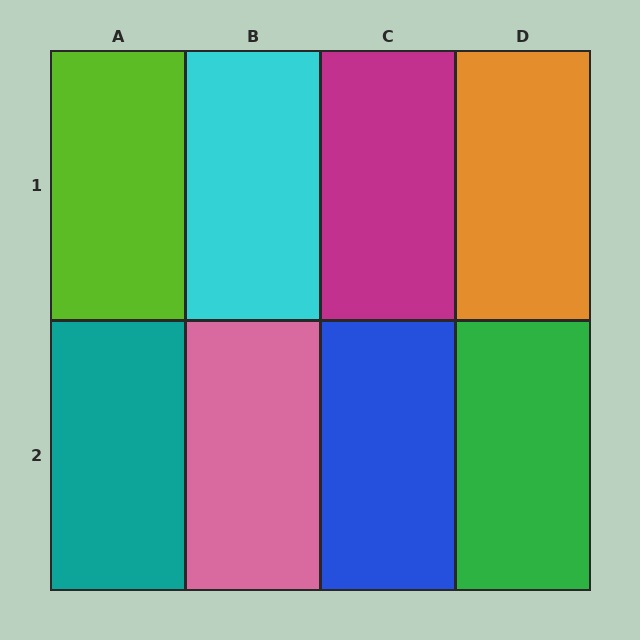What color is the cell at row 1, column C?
Magenta.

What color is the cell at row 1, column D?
Orange.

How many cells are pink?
1 cell is pink.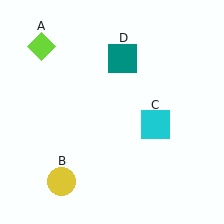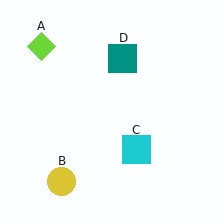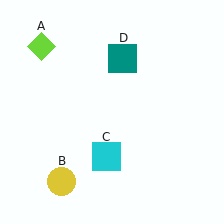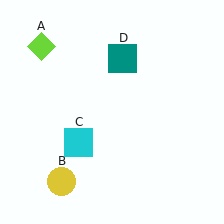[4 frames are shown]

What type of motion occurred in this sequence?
The cyan square (object C) rotated clockwise around the center of the scene.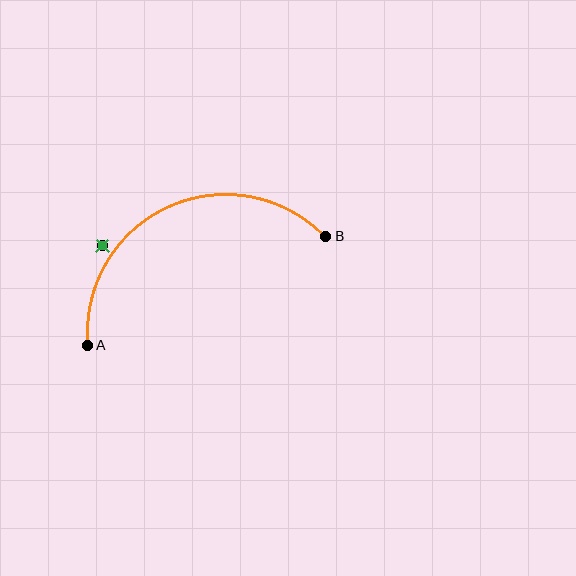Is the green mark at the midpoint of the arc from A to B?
No — the green mark does not lie on the arc at all. It sits slightly outside the curve.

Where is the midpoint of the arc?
The arc midpoint is the point on the curve farthest from the straight line joining A and B. It sits above that line.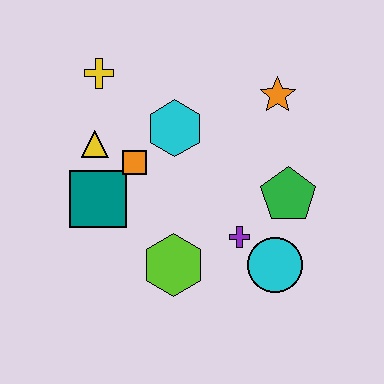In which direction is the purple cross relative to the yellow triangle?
The purple cross is to the right of the yellow triangle.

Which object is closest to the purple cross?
The cyan circle is closest to the purple cross.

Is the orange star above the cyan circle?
Yes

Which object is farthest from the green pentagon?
The yellow cross is farthest from the green pentagon.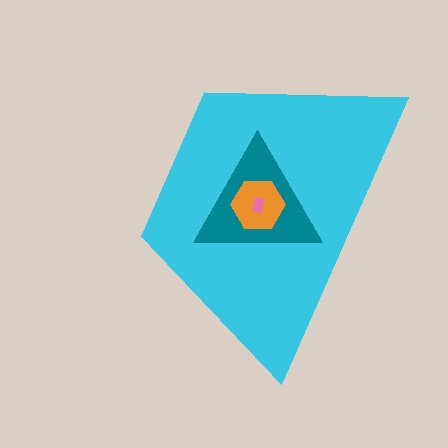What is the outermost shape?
The cyan trapezoid.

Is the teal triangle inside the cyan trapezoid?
Yes.